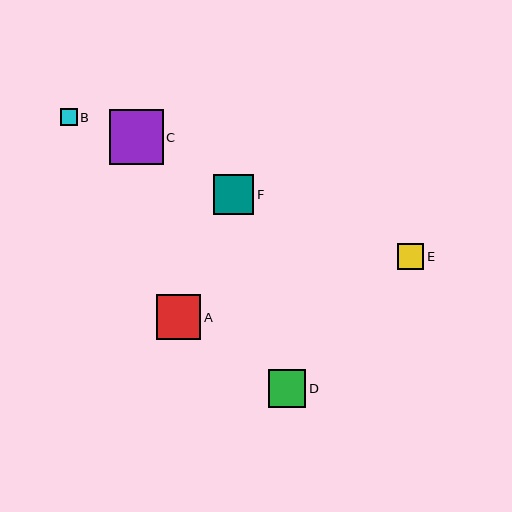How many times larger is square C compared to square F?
Square C is approximately 1.4 times the size of square F.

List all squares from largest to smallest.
From largest to smallest: C, A, F, D, E, B.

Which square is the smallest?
Square B is the smallest with a size of approximately 17 pixels.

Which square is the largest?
Square C is the largest with a size of approximately 54 pixels.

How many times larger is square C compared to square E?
Square C is approximately 2.1 times the size of square E.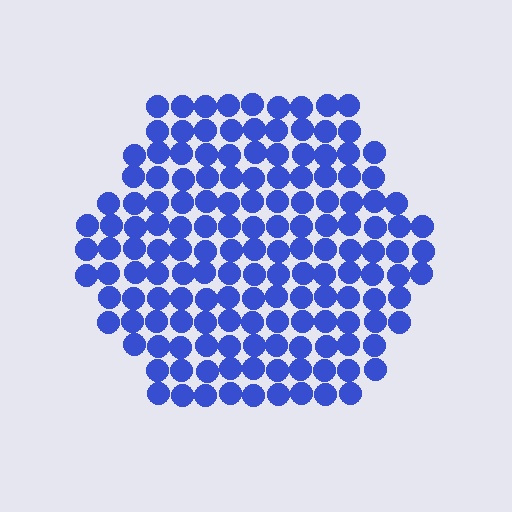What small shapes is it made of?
It is made of small circles.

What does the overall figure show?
The overall figure shows a hexagon.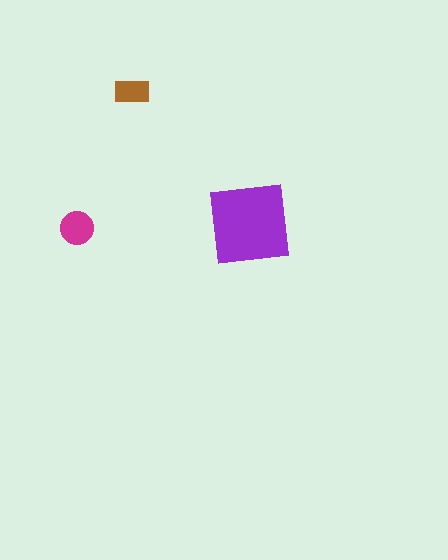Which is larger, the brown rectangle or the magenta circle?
The magenta circle.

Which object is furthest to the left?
The magenta circle is leftmost.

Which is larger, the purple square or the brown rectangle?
The purple square.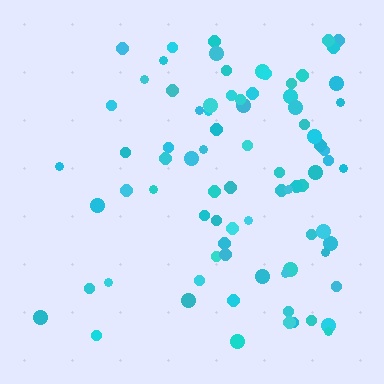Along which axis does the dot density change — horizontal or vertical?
Horizontal.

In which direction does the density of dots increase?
From left to right, with the right side densest.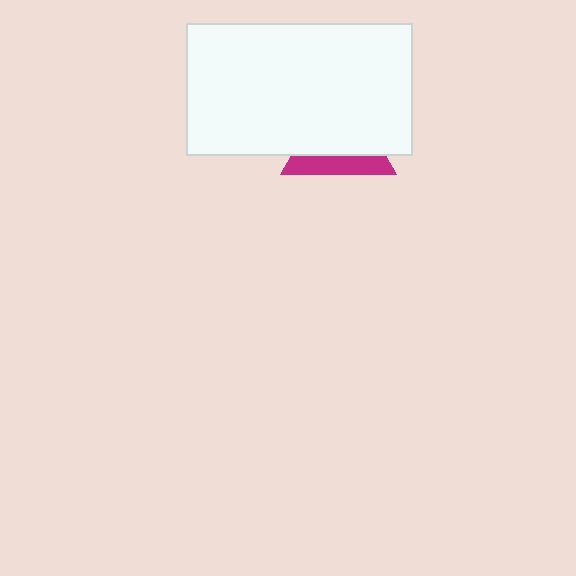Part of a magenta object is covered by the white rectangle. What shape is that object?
It is a triangle.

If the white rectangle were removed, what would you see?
You would see the complete magenta triangle.